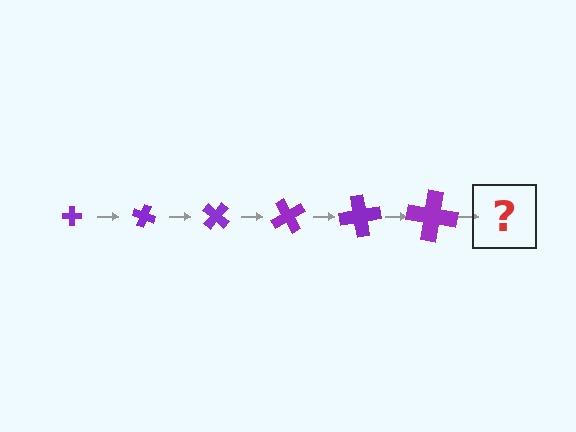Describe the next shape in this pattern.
It should be a cross, larger than the previous one and rotated 120 degrees from the start.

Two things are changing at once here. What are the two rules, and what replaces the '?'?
The two rules are that the cross grows larger each step and it rotates 20 degrees each step. The '?' should be a cross, larger than the previous one and rotated 120 degrees from the start.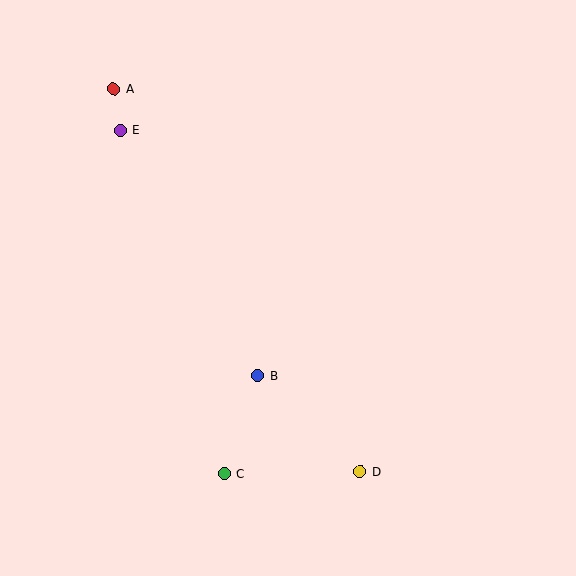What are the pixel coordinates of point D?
Point D is at (360, 471).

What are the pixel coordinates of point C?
Point C is at (224, 474).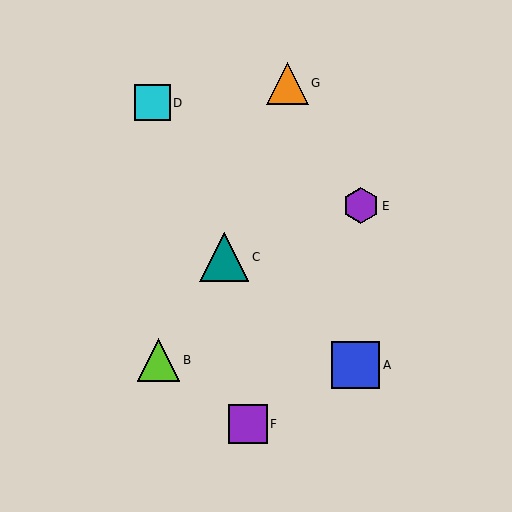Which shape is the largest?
The teal triangle (labeled C) is the largest.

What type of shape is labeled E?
Shape E is a purple hexagon.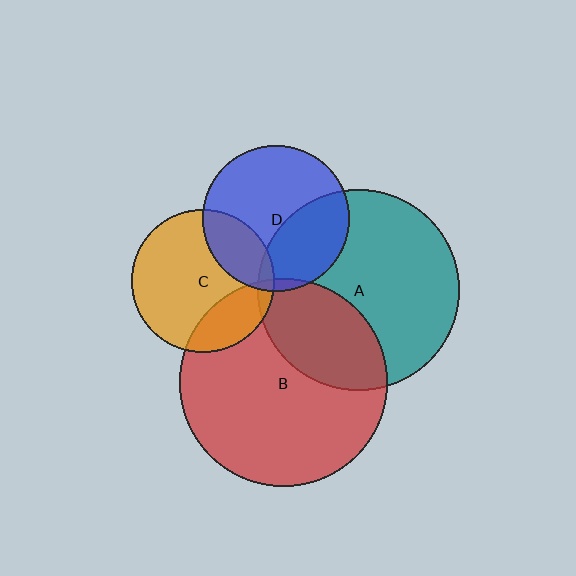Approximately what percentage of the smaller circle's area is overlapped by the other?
Approximately 5%.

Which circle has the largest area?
Circle B (red).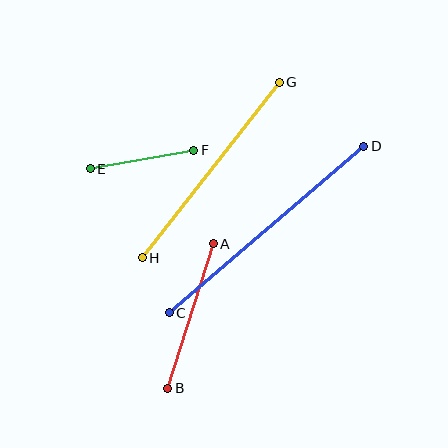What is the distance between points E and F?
The distance is approximately 105 pixels.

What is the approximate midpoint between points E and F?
The midpoint is at approximately (142, 160) pixels.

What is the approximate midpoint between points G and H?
The midpoint is at approximately (211, 170) pixels.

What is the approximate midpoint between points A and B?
The midpoint is at approximately (190, 316) pixels.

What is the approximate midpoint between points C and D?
The midpoint is at approximately (267, 230) pixels.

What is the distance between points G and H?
The distance is approximately 222 pixels.